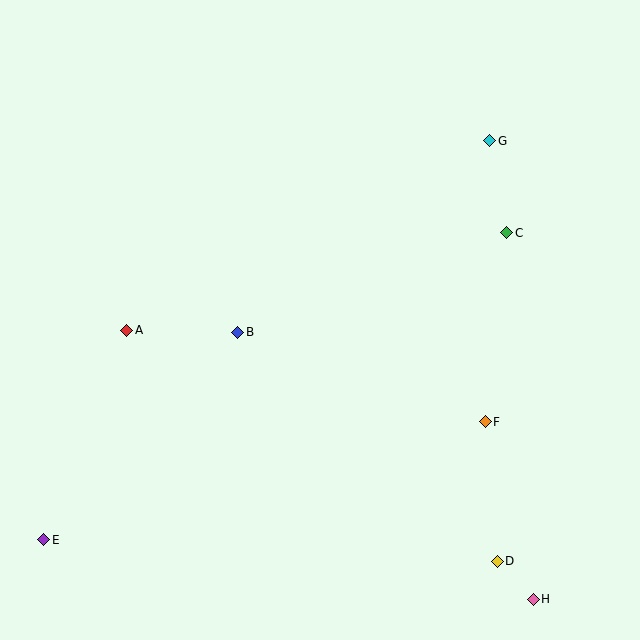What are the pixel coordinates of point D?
Point D is at (497, 561).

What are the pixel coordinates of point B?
Point B is at (238, 332).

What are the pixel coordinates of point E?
Point E is at (44, 540).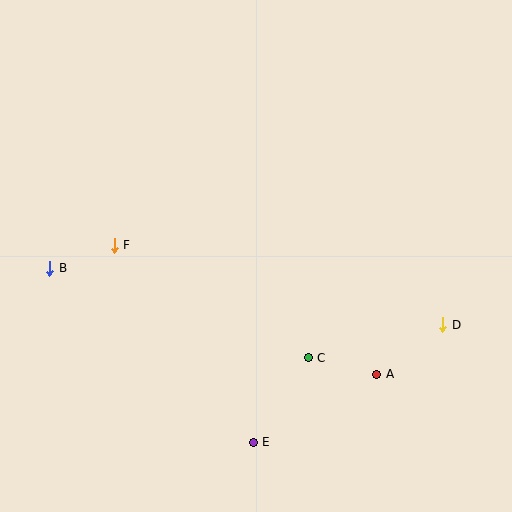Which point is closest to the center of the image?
Point C at (308, 358) is closest to the center.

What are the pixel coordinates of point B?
Point B is at (50, 268).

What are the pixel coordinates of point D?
Point D is at (443, 325).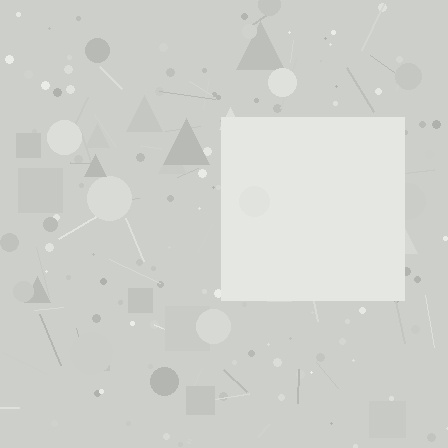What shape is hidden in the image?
A square is hidden in the image.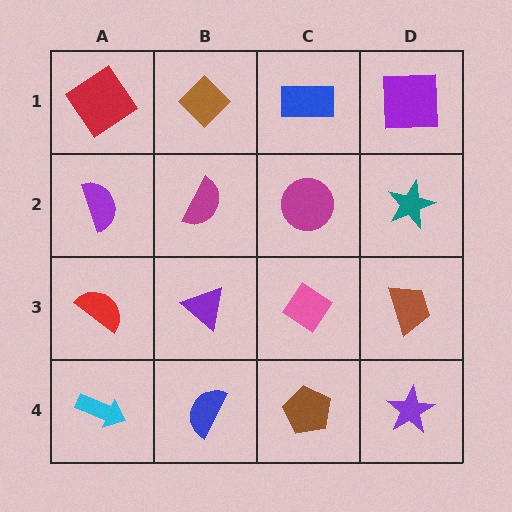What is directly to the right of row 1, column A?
A brown diamond.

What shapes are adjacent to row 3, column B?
A magenta semicircle (row 2, column B), a blue semicircle (row 4, column B), a red semicircle (row 3, column A), a pink diamond (row 3, column C).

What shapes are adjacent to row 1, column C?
A magenta circle (row 2, column C), a brown diamond (row 1, column B), a purple square (row 1, column D).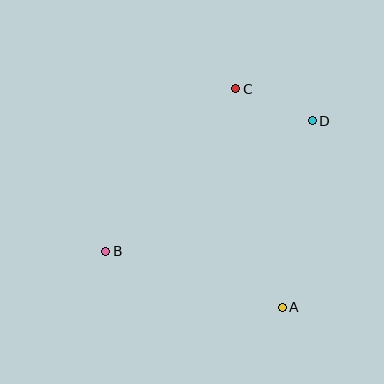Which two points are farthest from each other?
Points B and D are farthest from each other.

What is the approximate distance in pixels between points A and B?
The distance between A and B is approximately 185 pixels.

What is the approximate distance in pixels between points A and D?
The distance between A and D is approximately 189 pixels.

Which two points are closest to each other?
Points C and D are closest to each other.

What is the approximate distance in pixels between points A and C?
The distance between A and C is approximately 223 pixels.